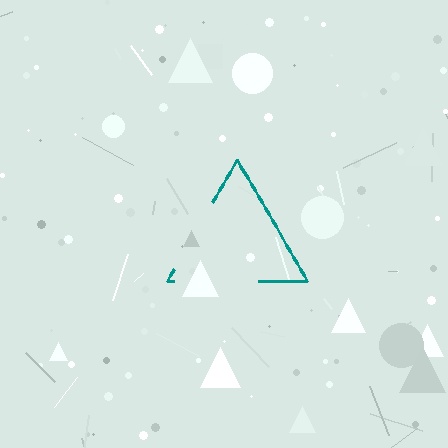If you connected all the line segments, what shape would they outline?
They would outline a triangle.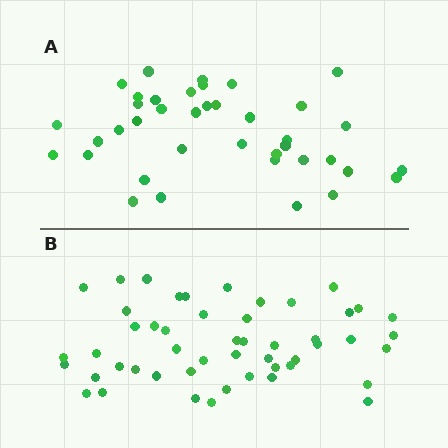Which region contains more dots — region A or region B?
Region B (the bottom region) has more dots.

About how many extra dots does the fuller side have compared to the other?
Region B has roughly 12 or so more dots than region A.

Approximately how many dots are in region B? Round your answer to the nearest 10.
About 50 dots.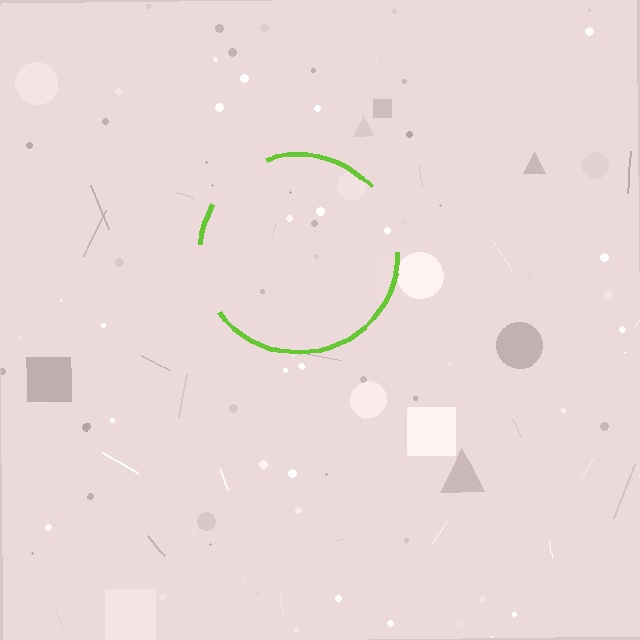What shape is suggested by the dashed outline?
The dashed outline suggests a circle.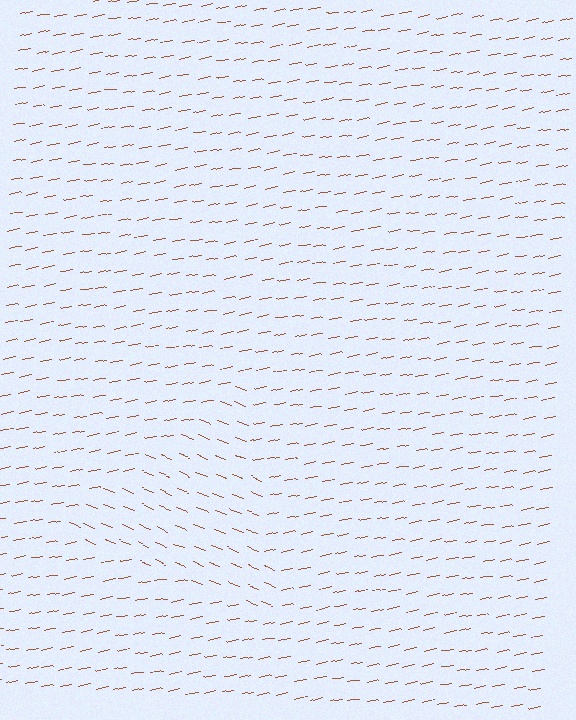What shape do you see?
I see a triangle.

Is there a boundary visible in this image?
Yes, there is a texture boundary formed by a change in line orientation.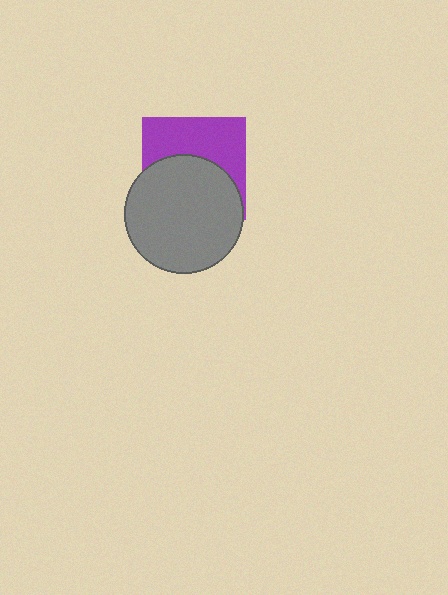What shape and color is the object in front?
The object in front is a gray circle.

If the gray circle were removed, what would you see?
You would see the complete purple square.